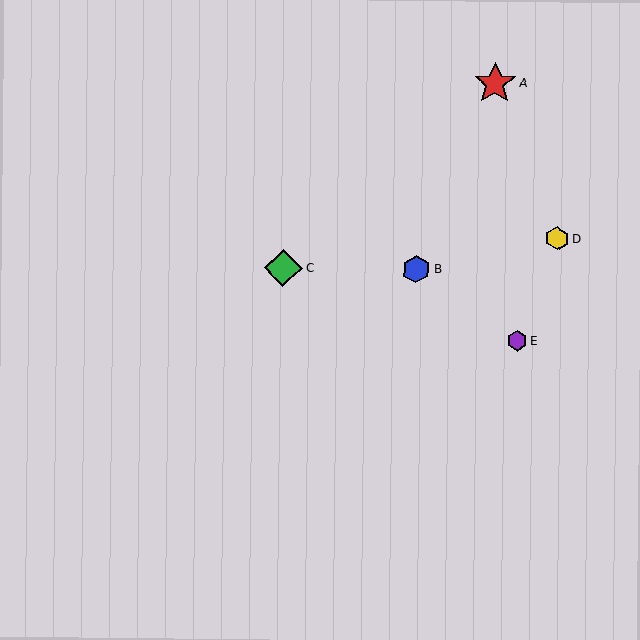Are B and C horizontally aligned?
Yes, both are at y≈269.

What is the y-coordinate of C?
Object C is at y≈268.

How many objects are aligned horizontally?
2 objects (B, C) are aligned horizontally.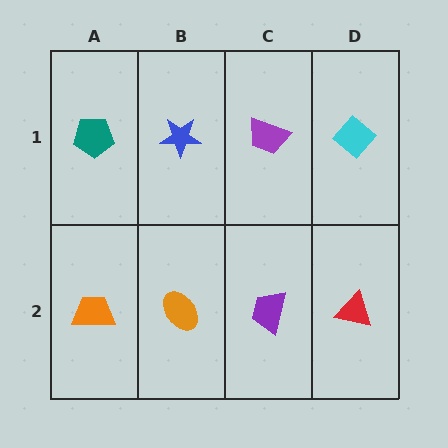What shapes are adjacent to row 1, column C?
A purple trapezoid (row 2, column C), a blue star (row 1, column B), a cyan diamond (row 1, column D).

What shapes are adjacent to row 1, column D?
A red triangle (row 2, column D), a purple trapezoid (row 1, column C).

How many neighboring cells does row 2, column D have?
2.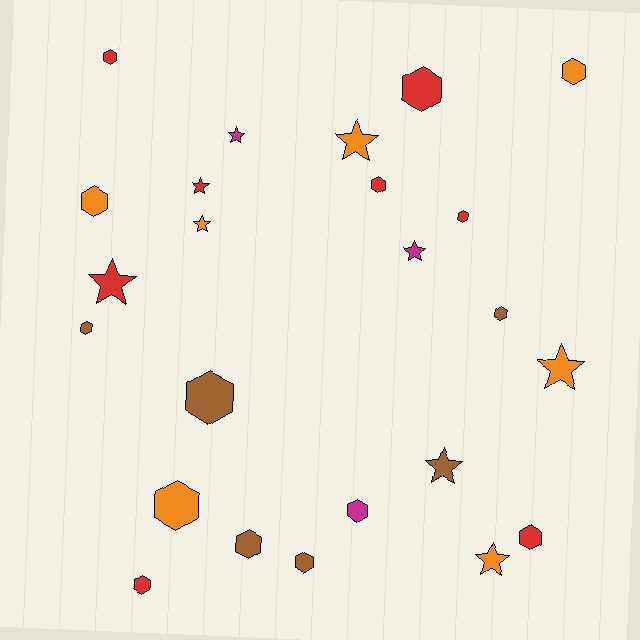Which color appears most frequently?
Red, with 8 objects.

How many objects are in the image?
There are 24 objects.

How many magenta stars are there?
There are 2 magenta stars.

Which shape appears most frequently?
Hexagon, with 15 objects.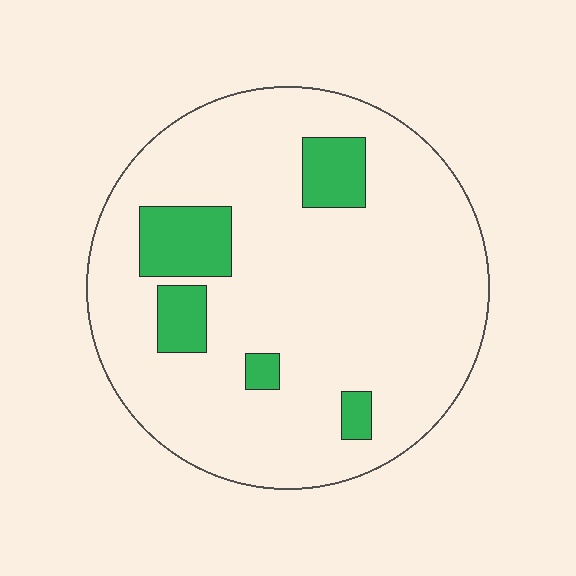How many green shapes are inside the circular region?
5.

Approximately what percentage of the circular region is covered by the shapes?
Approximately 15%.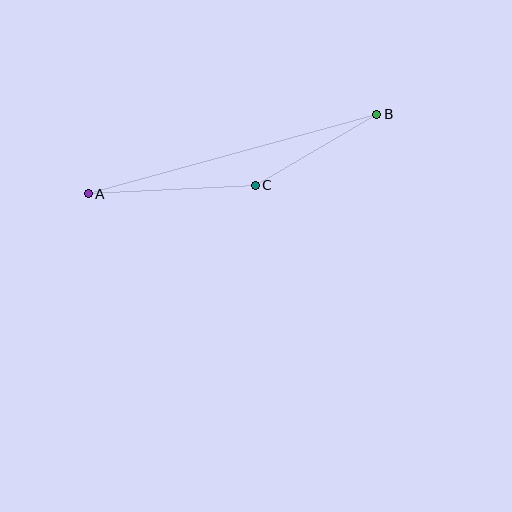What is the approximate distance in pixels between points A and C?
The distance between A and C is approximately 168 pixels.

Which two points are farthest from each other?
Points A and B are farthest from each other.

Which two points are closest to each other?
Points B and C are closest to each other.